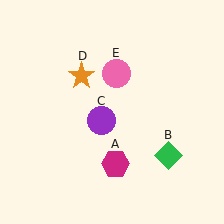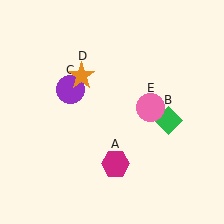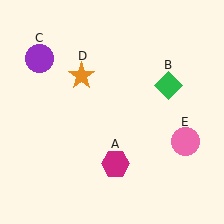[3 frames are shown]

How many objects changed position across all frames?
3 objects changed position: green diamond (object B), purple circle (object C), pink circle (object E).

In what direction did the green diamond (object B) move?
The green diamond (object B) moved up.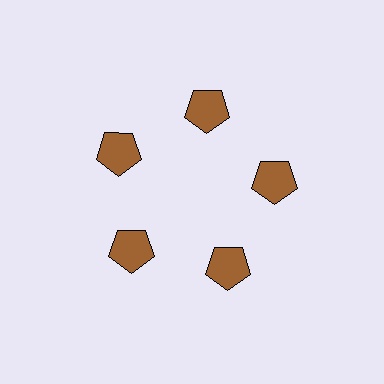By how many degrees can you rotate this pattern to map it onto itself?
The pattern maps onto itself every 72 degrees of rotation.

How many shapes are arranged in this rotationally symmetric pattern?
There are 5 shapes, arranged in 5 groups of 1.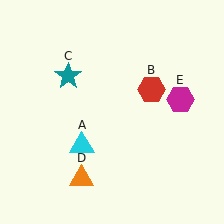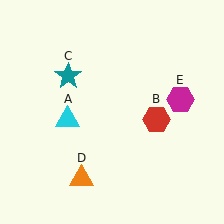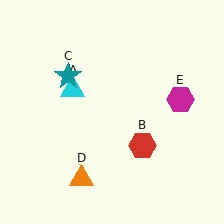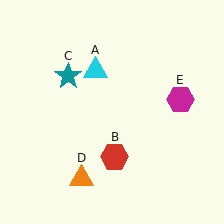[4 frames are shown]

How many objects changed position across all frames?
2 objects changed position: cyan triangle (object A), red hexagon (object B).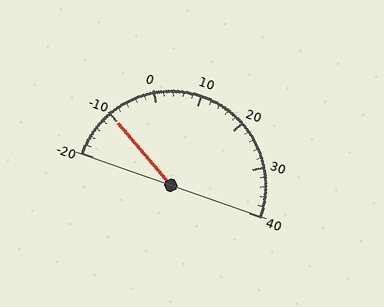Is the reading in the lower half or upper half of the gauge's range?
The reading is in the lower half of the range (-20 to 40).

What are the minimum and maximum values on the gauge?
The gauge ranges from -20 to 40.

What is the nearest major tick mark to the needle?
The nearest major tick mark is -10.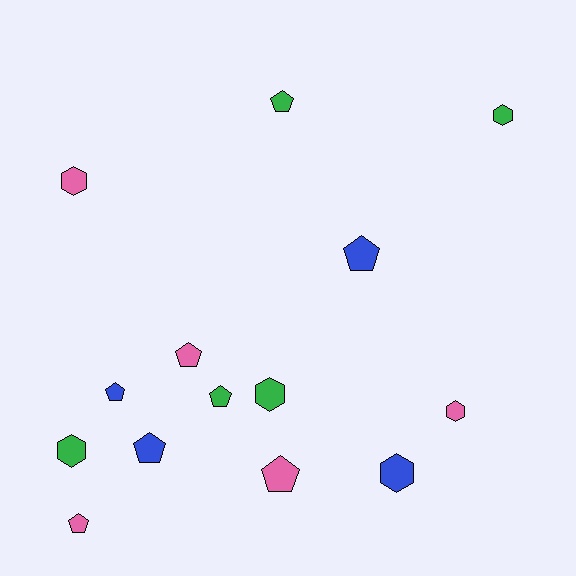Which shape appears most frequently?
Pentagon, with 8 objects.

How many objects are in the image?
There are 14 objects.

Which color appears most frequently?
Pink, with 5 objects.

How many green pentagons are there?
There are 2 green pentagons.